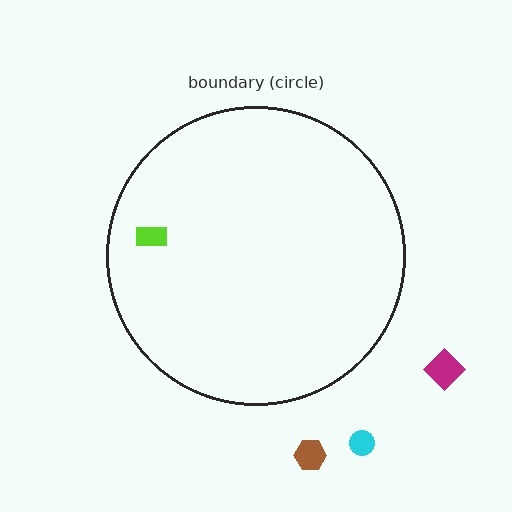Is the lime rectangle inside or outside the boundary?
Inside.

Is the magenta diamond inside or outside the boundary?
Outside.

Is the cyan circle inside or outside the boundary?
Outside.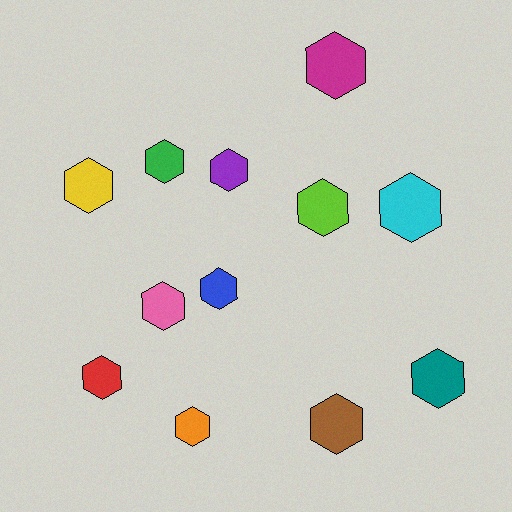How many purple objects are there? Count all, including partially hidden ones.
There is 1 purple object.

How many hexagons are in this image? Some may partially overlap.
There are 12 hexagons.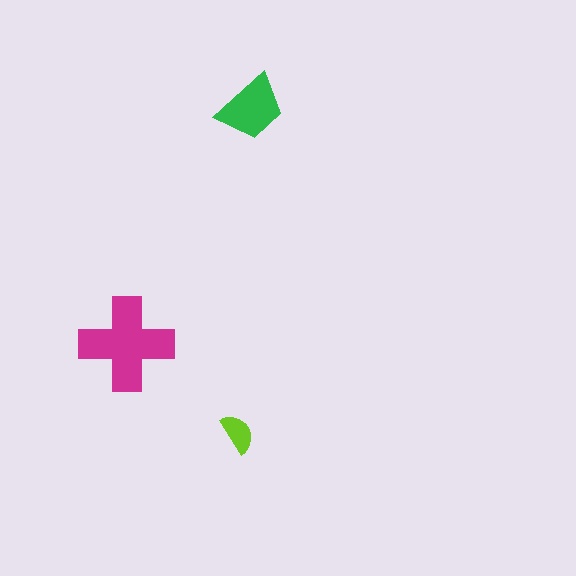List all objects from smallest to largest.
The lime semicircle, the green trapezoid, the magenta cross.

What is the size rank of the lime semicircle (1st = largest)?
3rd.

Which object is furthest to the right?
The green trapezoid is rightmost.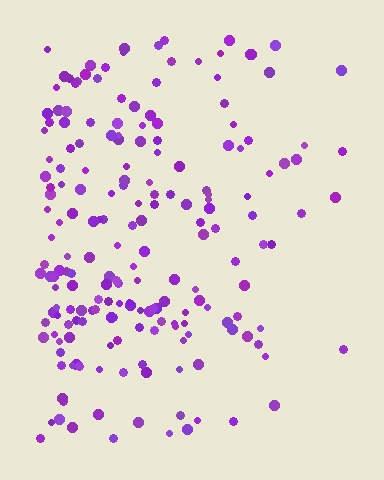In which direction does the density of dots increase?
From right to left, with the left side densest.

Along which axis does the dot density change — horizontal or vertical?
Horizontal.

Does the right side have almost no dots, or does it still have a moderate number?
Still a moderate number, just noticeably fewer than the left.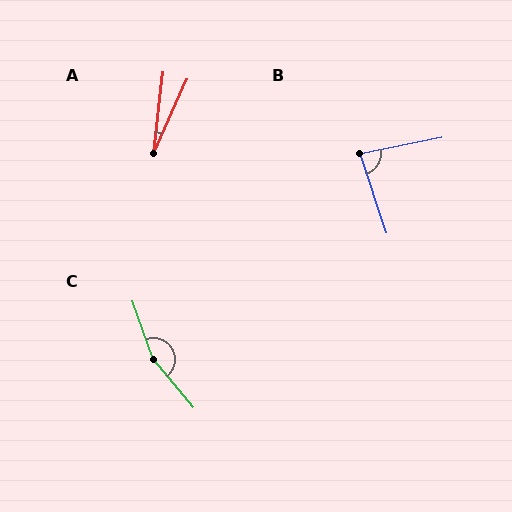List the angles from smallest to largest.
A (17°), B (83°), C (160°).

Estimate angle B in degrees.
Approximately 83 degrees.